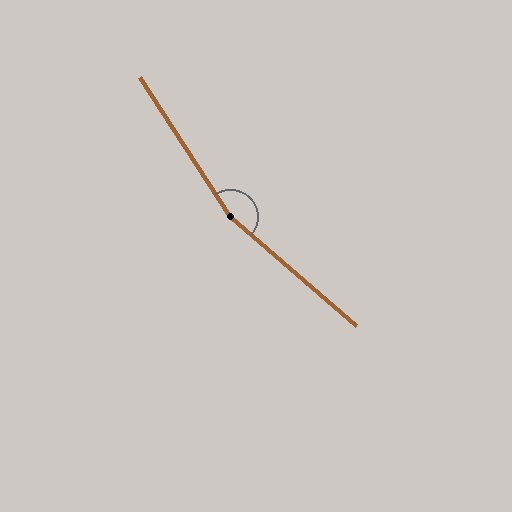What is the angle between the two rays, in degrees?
Approximately 164 degrees.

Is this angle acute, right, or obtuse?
It is obtuse.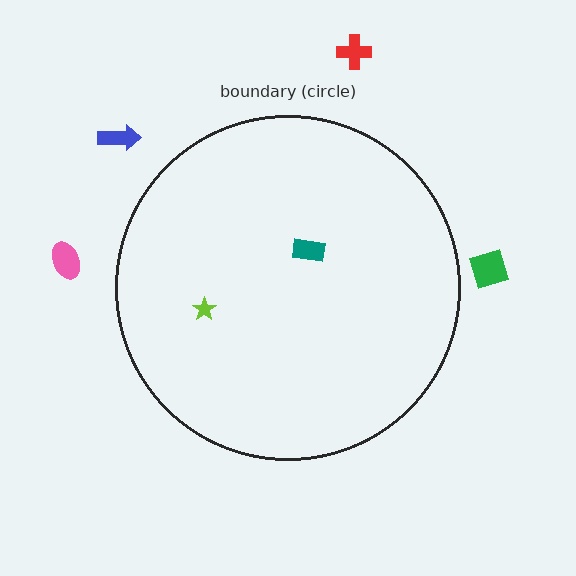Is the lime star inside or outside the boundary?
Inside.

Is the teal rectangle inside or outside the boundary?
Inside.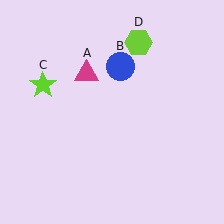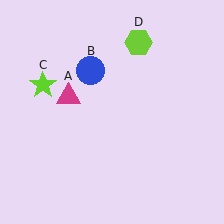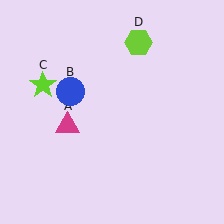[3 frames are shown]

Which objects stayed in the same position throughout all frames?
Lime star (object C) and lime hexagon (object D) remained stationary.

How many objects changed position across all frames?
2 objects changed position: magenta triangle (object A), blue circle (object B).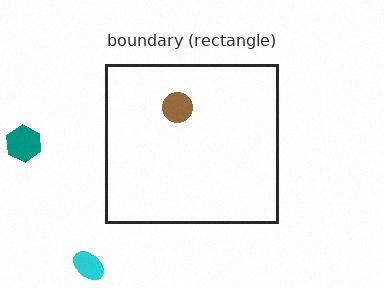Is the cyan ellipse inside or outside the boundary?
Outside.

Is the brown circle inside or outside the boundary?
Inside.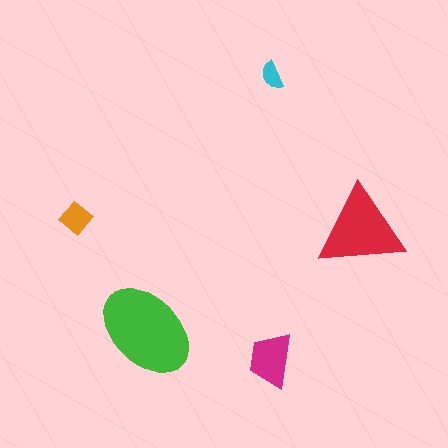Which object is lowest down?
The magenta trapezoid is bottommost.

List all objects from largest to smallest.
The green ellipse, the red triangle, the magenta trapezoid, the orange diamond, the cyan semicircle.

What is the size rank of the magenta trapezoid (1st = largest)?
3rd.